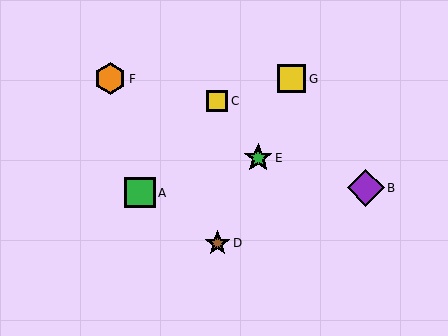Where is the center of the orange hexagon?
The center of the orange hexagon is at (110, 79).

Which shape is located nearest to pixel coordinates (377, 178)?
The purple diamond (labeled B) at (366, 188) is nearest to that location.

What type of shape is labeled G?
Shape G is a yellow square.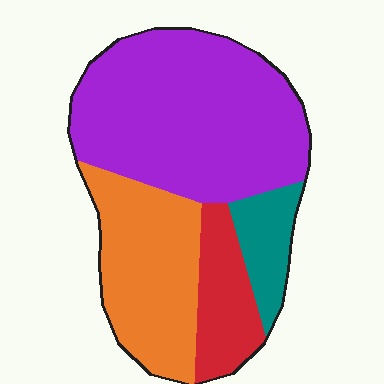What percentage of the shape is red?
Red covers 13% of the shape.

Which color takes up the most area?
Purple, at roughly 50%.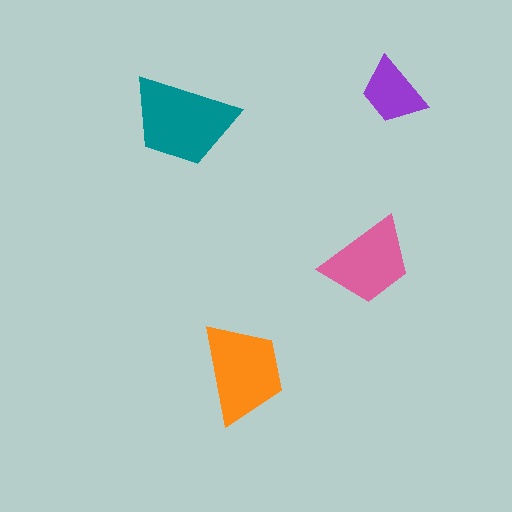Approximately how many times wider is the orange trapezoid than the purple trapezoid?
About 1.5 times wider.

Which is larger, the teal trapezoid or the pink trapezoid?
The teal one.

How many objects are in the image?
There are 4 objects in the image.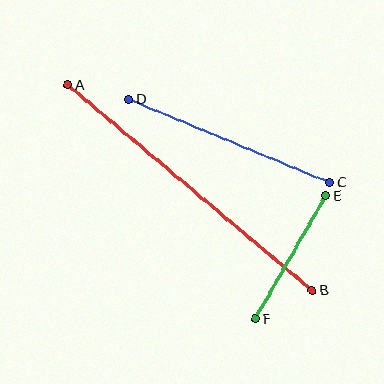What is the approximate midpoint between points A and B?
The midpoint is at approximately (190, 188) pixels.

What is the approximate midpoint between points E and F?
The midpoint is at approximately (291, 258) pixels.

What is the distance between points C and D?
The distance is approximately 217 pixels.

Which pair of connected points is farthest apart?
Points A and B are farthest apart.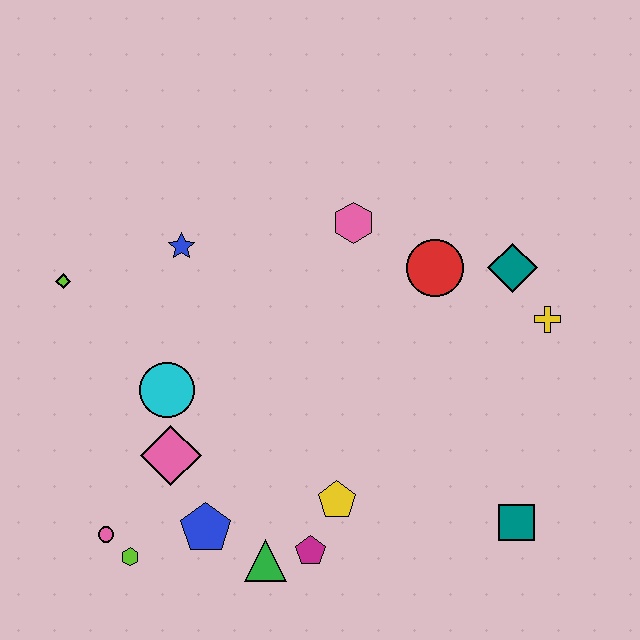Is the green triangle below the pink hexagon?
Yes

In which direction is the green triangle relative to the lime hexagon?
The green triangle is to the right of the lime hexagon.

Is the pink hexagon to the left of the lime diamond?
No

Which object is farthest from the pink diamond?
The yellow cross is farthest from the pink diamond.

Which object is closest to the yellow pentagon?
The magenta pentagon is closest to the yellow pentagon.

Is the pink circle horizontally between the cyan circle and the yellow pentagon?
No